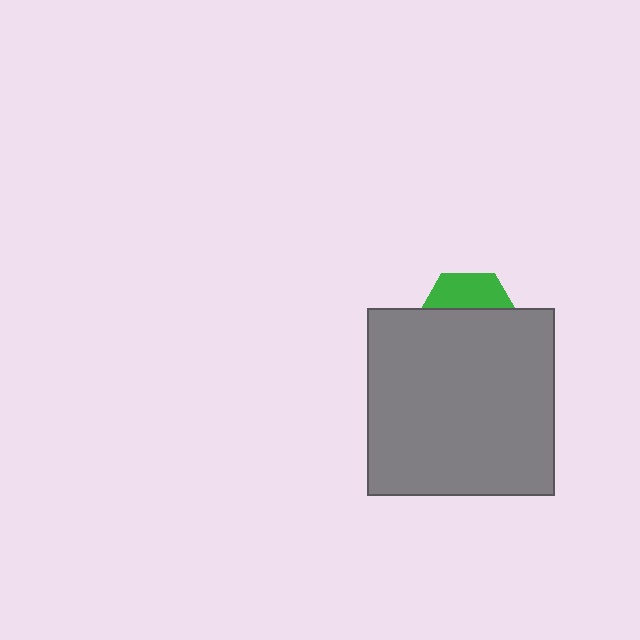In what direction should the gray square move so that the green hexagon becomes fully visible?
The gray square should move down. That is the shortest direction to clear the overlap and leave the green hexagon fully visible.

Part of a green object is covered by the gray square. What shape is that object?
It is a hexagon.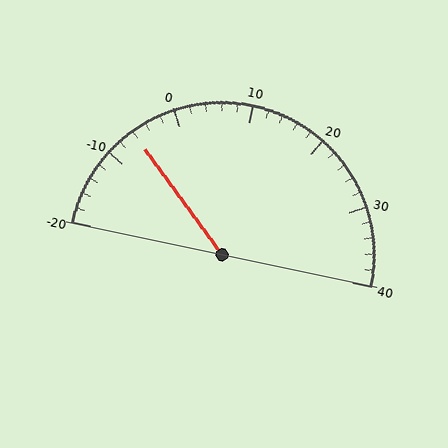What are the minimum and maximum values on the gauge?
The gauge ranges from -20 to 40.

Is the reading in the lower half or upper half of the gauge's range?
The reading is in the lower half of the range (-20 to 40).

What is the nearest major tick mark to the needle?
The nearest major tick mark is -10.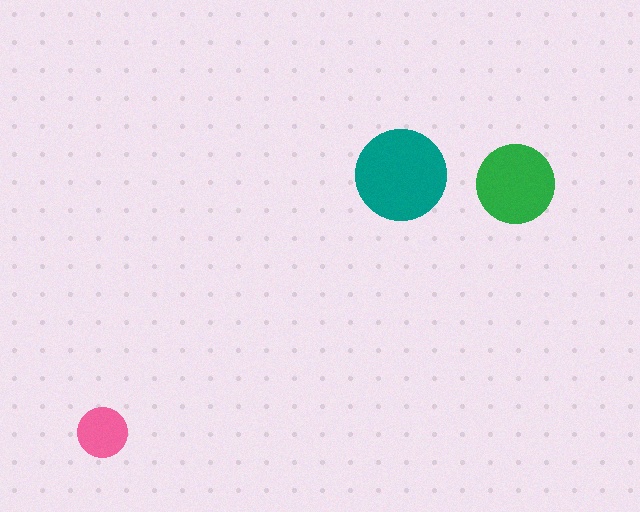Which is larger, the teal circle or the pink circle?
The teal one.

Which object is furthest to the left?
The pink circle is leftmost.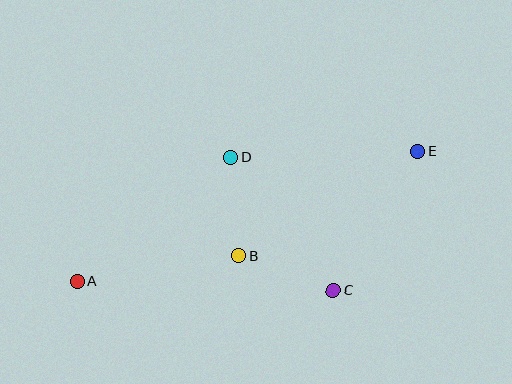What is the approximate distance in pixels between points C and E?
The distance between C and E is approximately 163 pixels.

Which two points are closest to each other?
Points B and D are closest to each other.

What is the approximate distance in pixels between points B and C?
The distance between B and C is approximately 101 pixels.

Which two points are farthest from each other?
Points A and E are farthest from each other.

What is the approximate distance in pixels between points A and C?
The distance between A and C is approximately 257 pixels.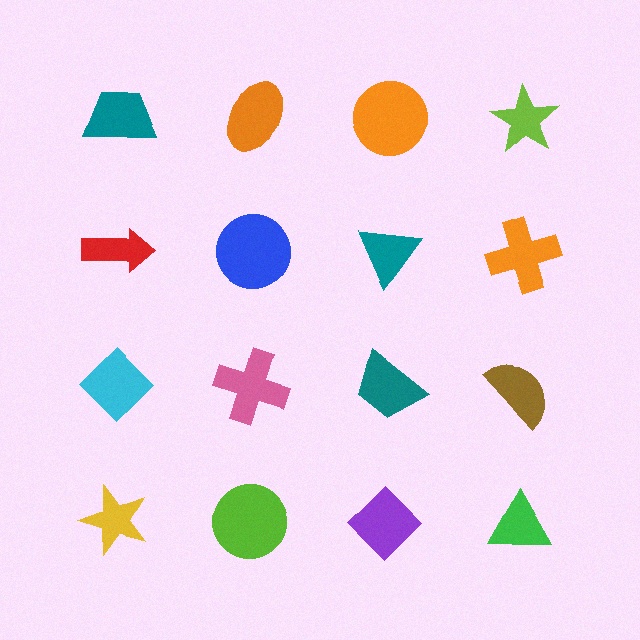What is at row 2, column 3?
A teal triangle.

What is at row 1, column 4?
A lime star.